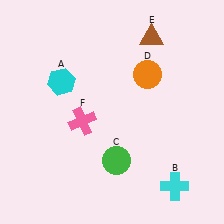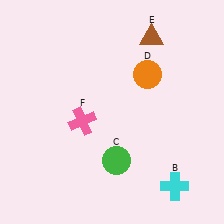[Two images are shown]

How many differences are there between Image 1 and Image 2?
There is 1 difference between the two images.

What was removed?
The cyan hexagon (A) was removed in Image 2.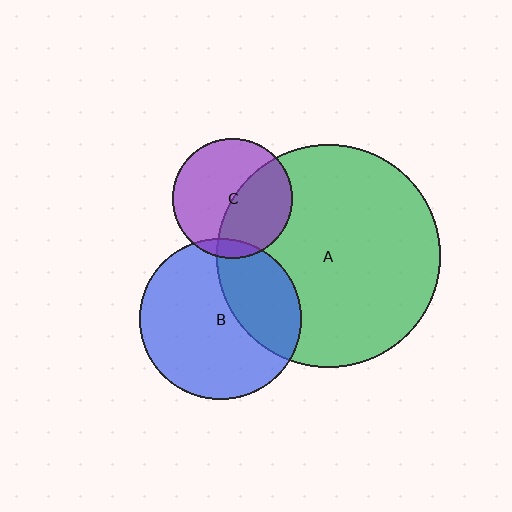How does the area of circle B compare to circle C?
Approximately 1.8 times.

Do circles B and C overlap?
Yes.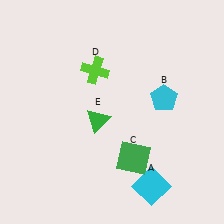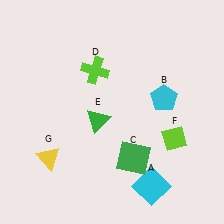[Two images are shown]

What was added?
A lime diamond (F), a yellow triangle (G) were added in Image 2.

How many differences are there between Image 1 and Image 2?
There are 2 differences between the two images.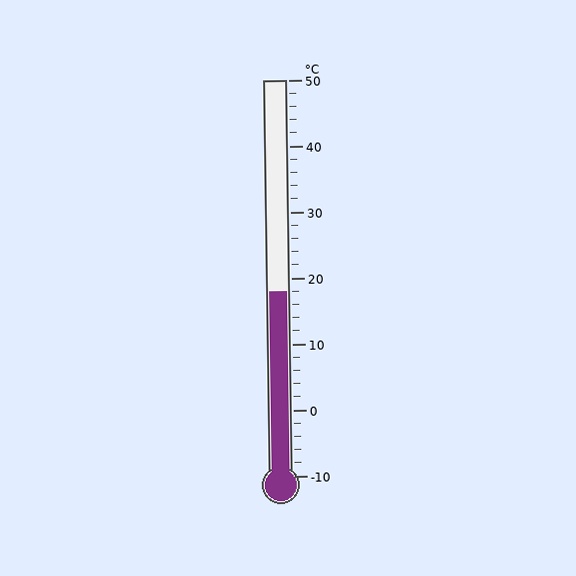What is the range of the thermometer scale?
The thermometer scale ranges from -10°C to 50°C.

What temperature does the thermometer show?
The thermometer shows approximately 18°C.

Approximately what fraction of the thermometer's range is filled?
The thermometer is filled to approximately 45% of its range.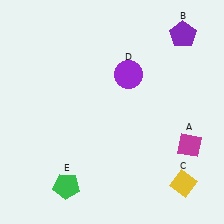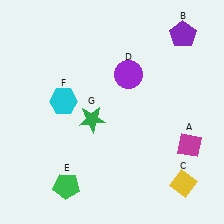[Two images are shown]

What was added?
A cyan hexagon (F), a green star (G) were added in Image 2.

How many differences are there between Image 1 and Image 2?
There are 2 differences between the two images.